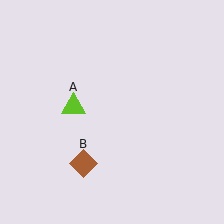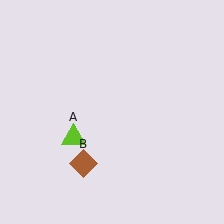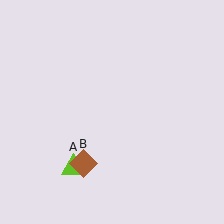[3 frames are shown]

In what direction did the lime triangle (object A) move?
The lime triangle (object A) moved down.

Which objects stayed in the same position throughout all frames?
Brown diamond (object B) remained stationary.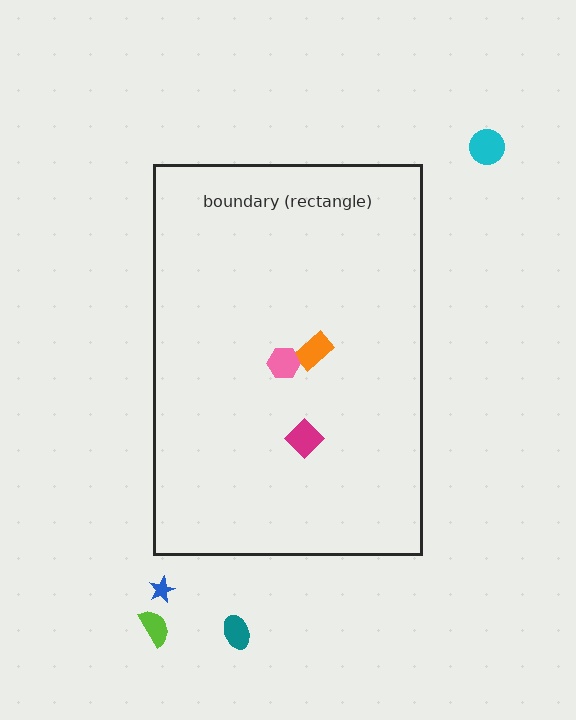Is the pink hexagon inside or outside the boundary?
Inside.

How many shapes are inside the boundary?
3 inside, 4 outside.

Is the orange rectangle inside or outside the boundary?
Inside.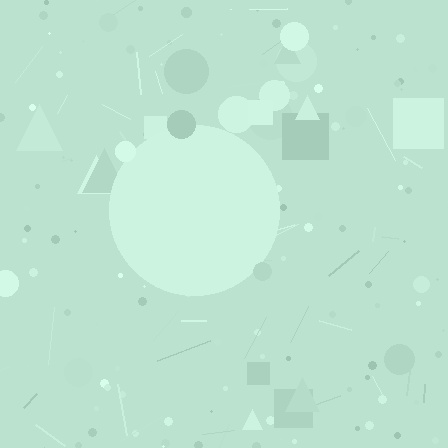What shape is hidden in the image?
A circle is hidden in the image.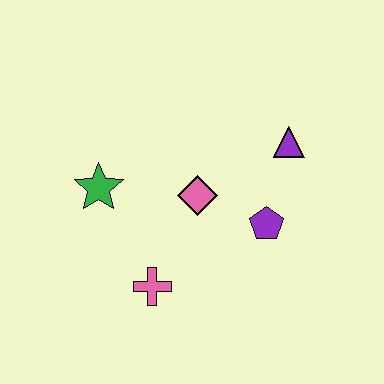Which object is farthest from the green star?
The purple triangle is farthest from the green star.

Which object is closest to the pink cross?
The pink diamond is closest to the pink cross.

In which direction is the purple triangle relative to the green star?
The purple triangle is to the right of the green star.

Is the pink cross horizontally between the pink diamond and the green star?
Yes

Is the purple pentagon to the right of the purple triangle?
No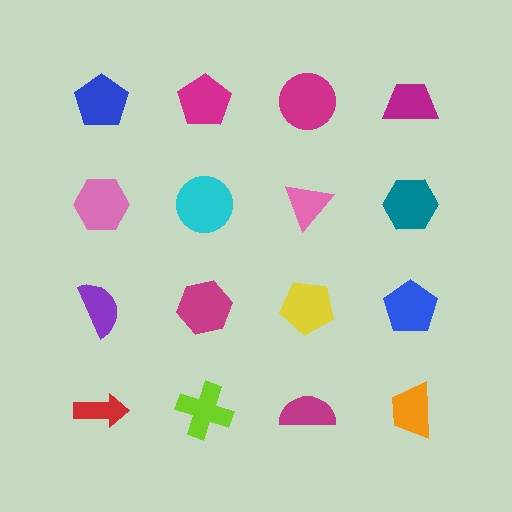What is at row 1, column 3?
A magenta circle.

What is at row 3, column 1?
A purple semicircle.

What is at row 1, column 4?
A magenta trapezoid.